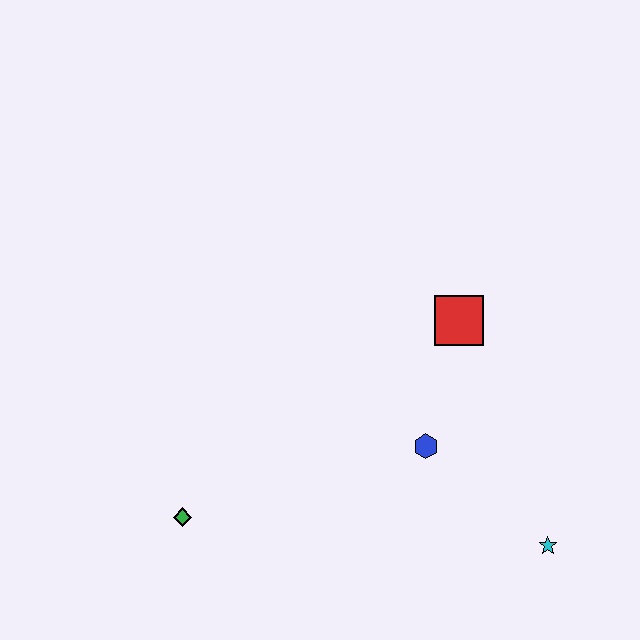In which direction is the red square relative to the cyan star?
The red square is above the cyan star.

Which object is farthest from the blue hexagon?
The green diamond is farthest from the blue hexagon.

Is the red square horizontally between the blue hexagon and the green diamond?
No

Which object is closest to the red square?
The blue hexagon is closest to the red square.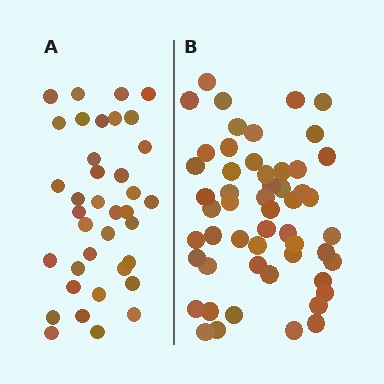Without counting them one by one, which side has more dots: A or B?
Region B (the right region) has more dots.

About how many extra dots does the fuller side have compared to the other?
Region B has approximately 15 more dots than region A.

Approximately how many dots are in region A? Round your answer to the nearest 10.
About 40 dots. (The exact count is 37, which rounds to 40.)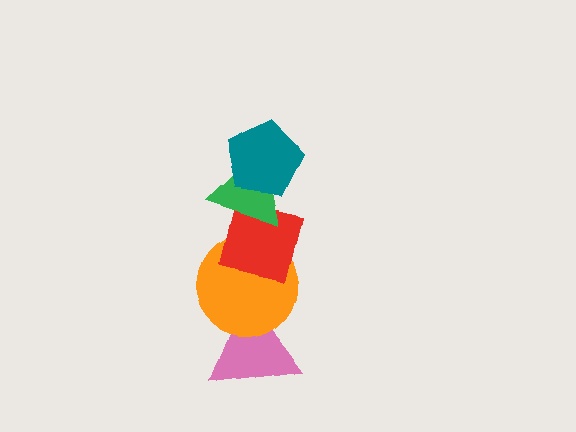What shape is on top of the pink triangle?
The orange circle is on top of the pink triangle.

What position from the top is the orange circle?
The orange circle is 4th from the top.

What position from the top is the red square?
The red square is 3rd from the top.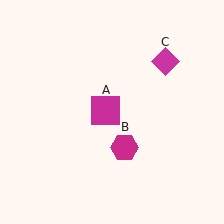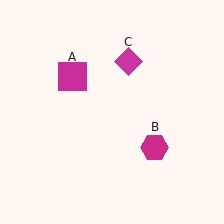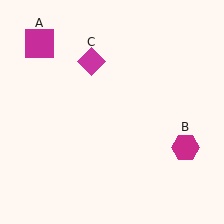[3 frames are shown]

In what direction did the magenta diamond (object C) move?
The magenta diamond (object C) moved left.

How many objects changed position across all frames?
3 objects changed position: magenta square (object A), magenta hexagon (object B), magenta diamond (object C).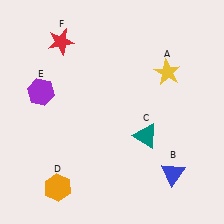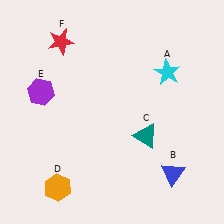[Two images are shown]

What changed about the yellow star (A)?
In Image 1, A is yellow. In Image 2, it changed to cyan.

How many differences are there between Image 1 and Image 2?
There is 1 difference between the two images.